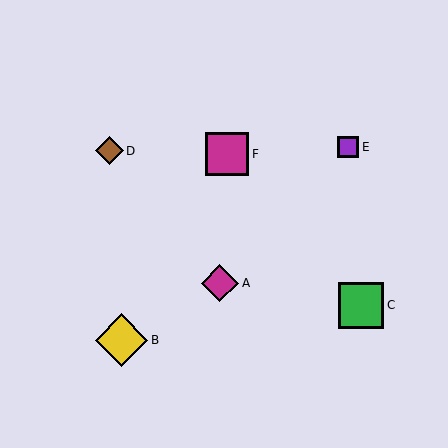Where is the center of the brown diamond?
The center of the brown diamond is at (109, 151).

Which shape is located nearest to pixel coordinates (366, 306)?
The green square (labeled C) at (361, 305) is nearest to that location.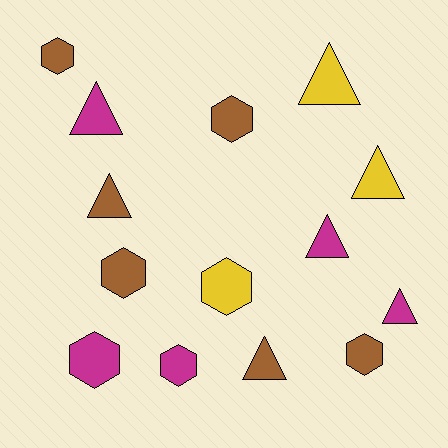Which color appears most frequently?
Brown, with 6 objects.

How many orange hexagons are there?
There are no orange hexagons.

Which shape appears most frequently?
Triangle, with 7 objects.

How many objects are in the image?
There are 14 objects.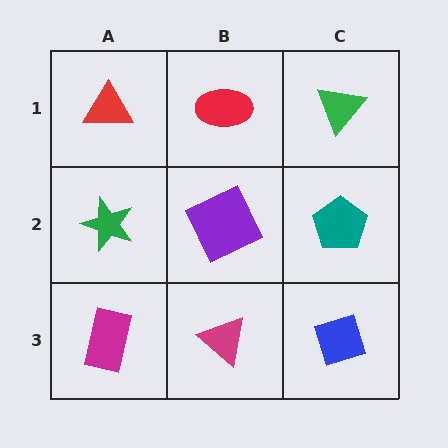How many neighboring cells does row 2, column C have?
3.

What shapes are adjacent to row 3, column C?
A teal pentagon (row 2, column C), a magenta triangle (row 3, column B).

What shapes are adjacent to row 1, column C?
A teal pentagon (row 2, column C), a red ellipse (row 1, column B).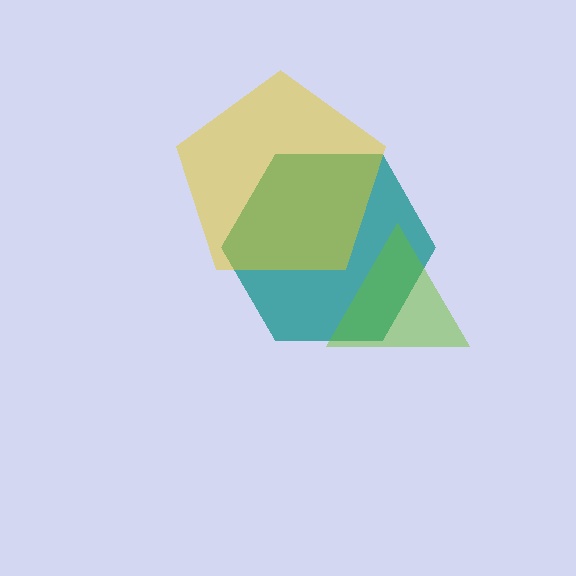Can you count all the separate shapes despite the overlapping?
Yes, there are 3 separate shapes.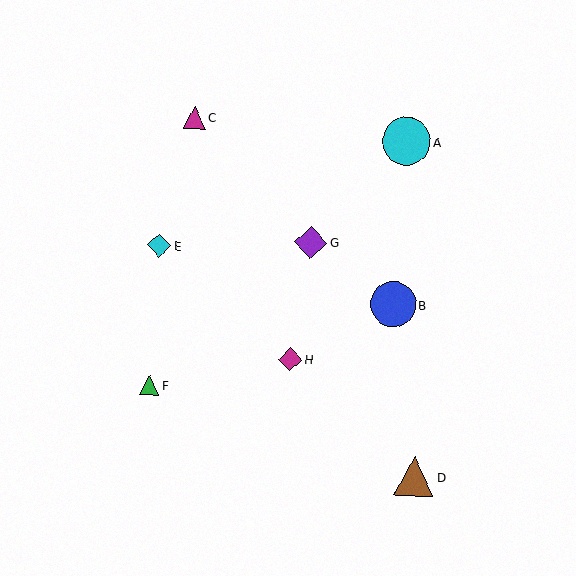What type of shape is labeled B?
Shape B is a blue circle.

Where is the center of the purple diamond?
The center of the purple diamond is at (311, 243).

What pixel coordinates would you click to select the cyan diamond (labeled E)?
Click at (159, 245) to select the cyan diamond E.